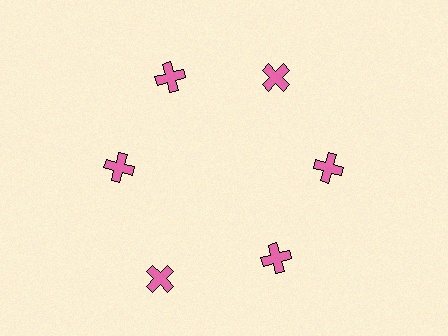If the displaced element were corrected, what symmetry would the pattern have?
It would have 6-fold rotational symmetry — the pattern would map onto itself every 60 degrees.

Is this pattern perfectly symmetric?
No. The 6 pink crosses are arranged in a ring, but one element near the 7 o'clock position is pushed outward from the center, breaking the 6-fold rotational symmetry.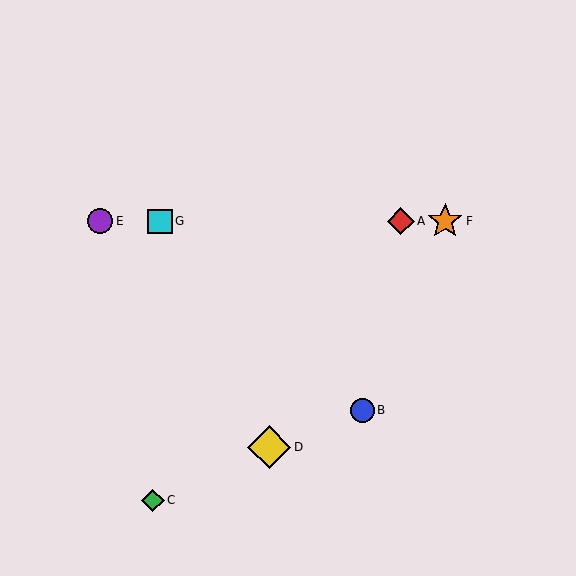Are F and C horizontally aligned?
No, F is at y≈221 and C is at y≈500.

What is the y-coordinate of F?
Object F is at y≈221.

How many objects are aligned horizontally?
4 objects (A, E, F, G) are aligned horizontally.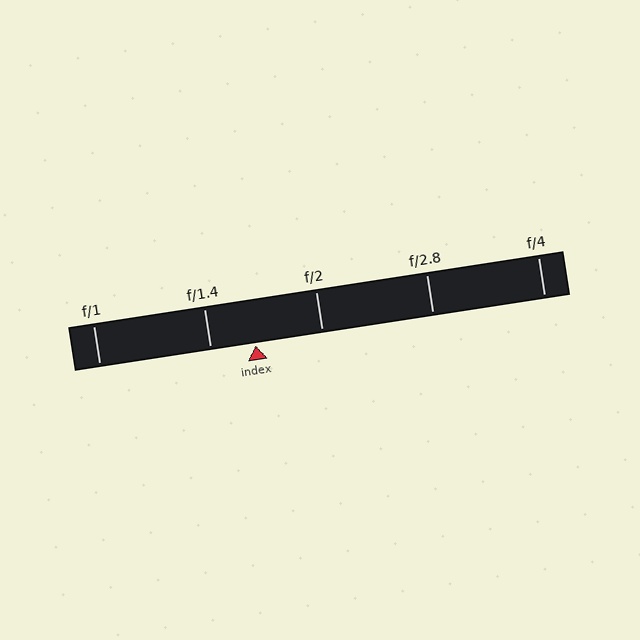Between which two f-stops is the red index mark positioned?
The index mark is between f/1.4 and f/2.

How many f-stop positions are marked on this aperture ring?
There are 5 f-stop positions marked.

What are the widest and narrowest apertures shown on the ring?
The widest aperture shown is f/1 and the narrowest is f/4.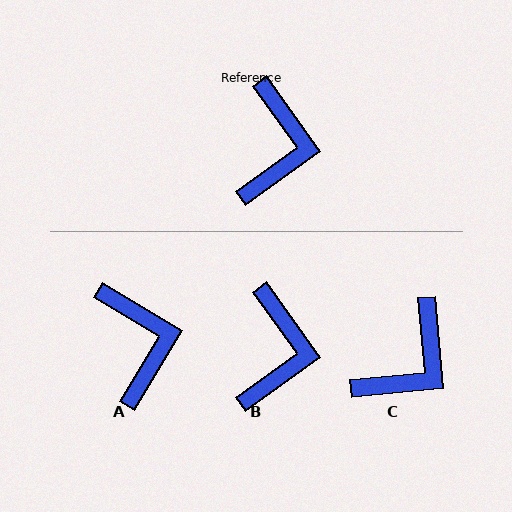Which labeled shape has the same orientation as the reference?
B.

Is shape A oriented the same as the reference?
No, it is off by about 23 degrees.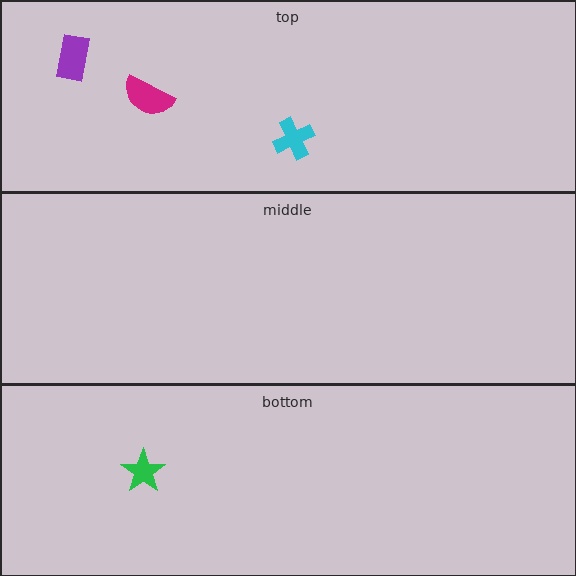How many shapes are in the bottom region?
1.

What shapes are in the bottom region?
The green star.